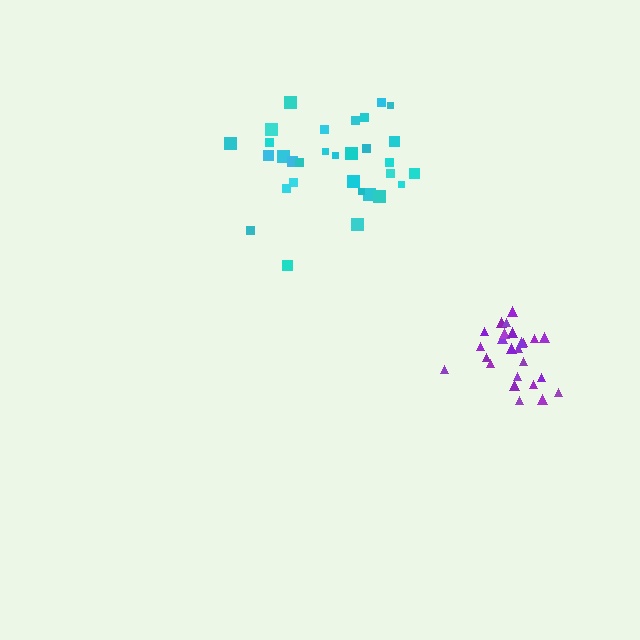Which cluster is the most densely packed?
Purple.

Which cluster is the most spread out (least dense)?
Cyan.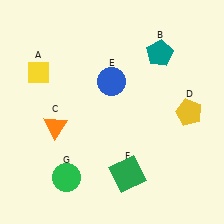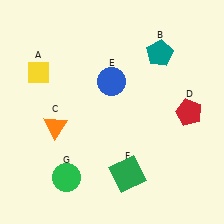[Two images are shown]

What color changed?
The pentagon (D) changed from yellow in Image 1 to red in Image 2.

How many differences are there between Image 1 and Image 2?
There is 1 difference between the two images.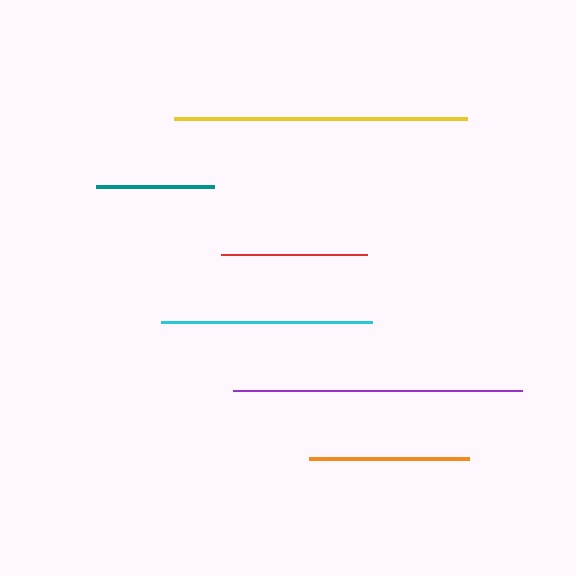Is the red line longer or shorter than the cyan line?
The cyan line is longer than the red line.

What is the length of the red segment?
The red segment is approximately 146 pixels long.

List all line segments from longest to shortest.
From longest to shortest: yellow, purple, cyan, orange, red, teal.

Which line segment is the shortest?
The teal line is the shortest at approximately 118 pixels.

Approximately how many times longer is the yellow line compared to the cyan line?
The yellow line is approximately 1.4 times the length of the cyan line.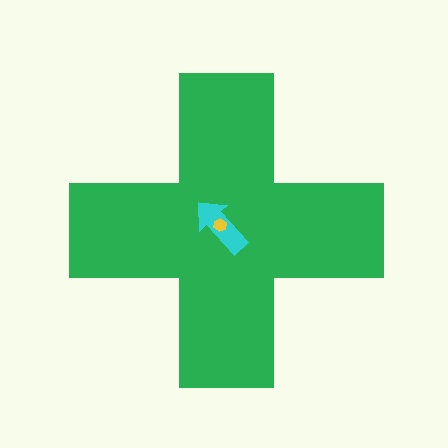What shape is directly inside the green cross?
The cyan arrow.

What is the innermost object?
The yellow hexagon.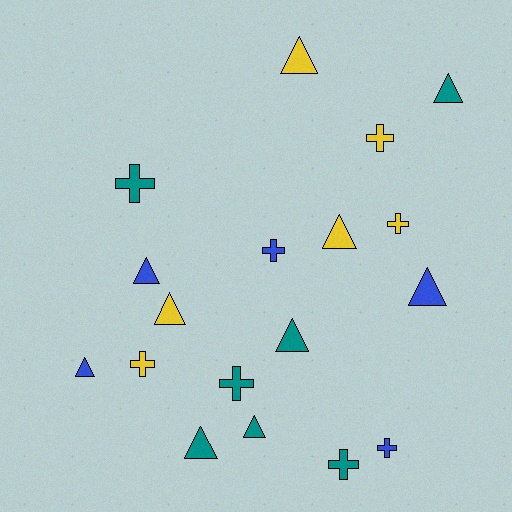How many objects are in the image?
There are 18 objects.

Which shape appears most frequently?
Triangle, with 10 objects.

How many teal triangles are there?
There are 4 teal triangles.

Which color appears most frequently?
Teal, with 7 objects.